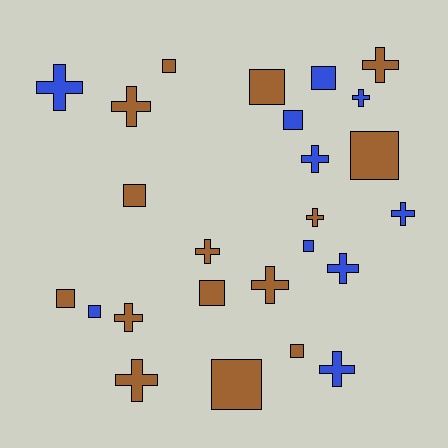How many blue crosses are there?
There are 6 blue crosses.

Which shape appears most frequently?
Cross, with 13 objects.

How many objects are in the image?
There are 25 objects.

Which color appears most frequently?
Brown, with 15 objects.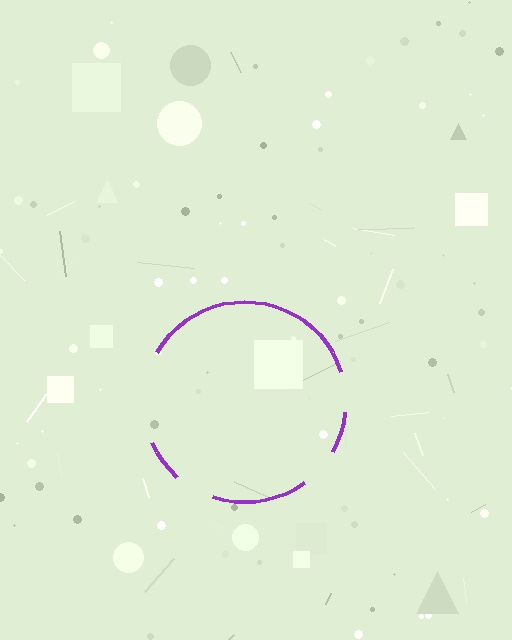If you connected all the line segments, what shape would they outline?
They would outline a circle.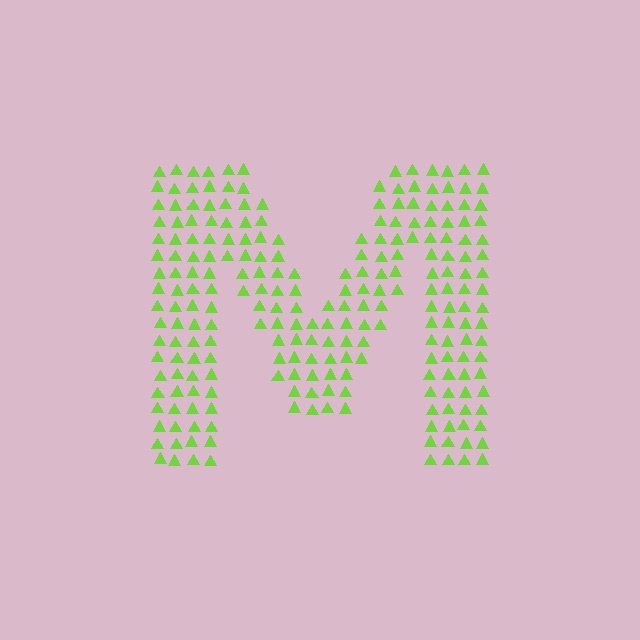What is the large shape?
The large shape is the letter M.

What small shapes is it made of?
It is made of small triangles.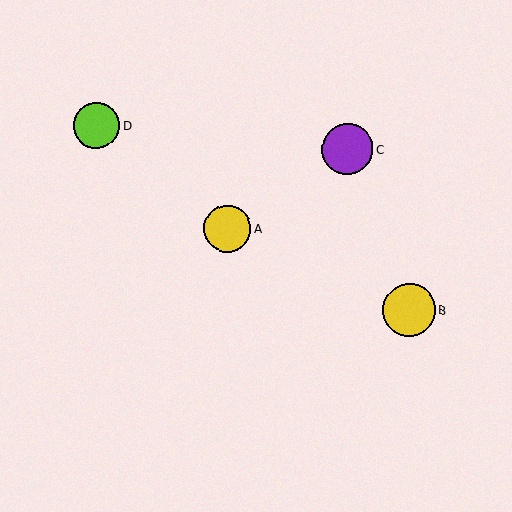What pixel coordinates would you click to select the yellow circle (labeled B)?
Click at (409, 310) to select the yellow circle B.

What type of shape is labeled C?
Shape C is a purple circle.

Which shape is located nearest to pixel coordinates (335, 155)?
The purple circle (labeled C) at (348, 149) is nearest to that location.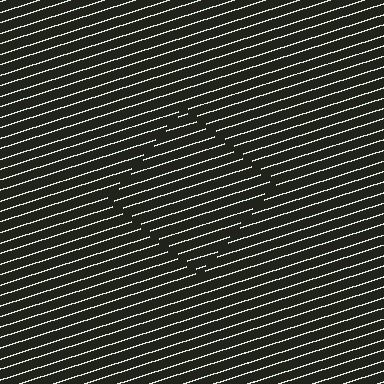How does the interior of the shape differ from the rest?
The interior of the shape contains the same grating, shifted by half a period — the contour is defined by the phase discontinuity where line-ends from the inner and outer gratings abut.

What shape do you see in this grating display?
An illusory square. The interior of the shape contains the same grating, shifted by half a period — the contour is defined by the phase discontinuity where line-ends from the inner and outer gratings abut.